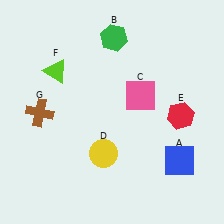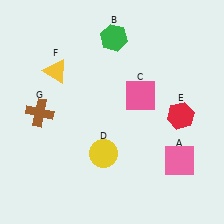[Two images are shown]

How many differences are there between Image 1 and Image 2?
There are 2 differences between the two images.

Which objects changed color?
A changed from blue to pink. F changed from lime to yellow.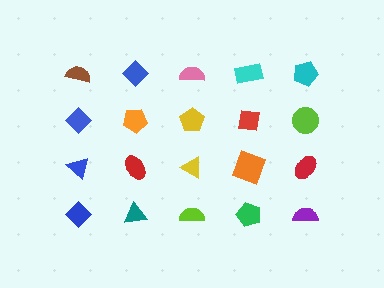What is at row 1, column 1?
A brown semicircle.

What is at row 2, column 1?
A blue diamond.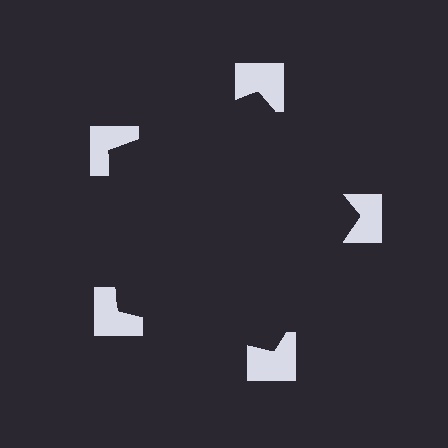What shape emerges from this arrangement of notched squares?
An illusory pentagon — its edges are inferred from the aligned wedge cuts in the notched squares, not physically drawn.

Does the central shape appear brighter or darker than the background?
It typically appears slightly darker than the background, even though no actual brightness change is drawn.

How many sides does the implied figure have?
5 sides.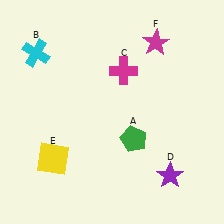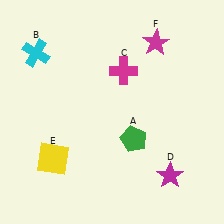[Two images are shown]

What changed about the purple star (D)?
In Image 1, D is purple. In Image 2, it changed to magenta.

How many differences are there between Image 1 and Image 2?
There is 1 difference between the two images.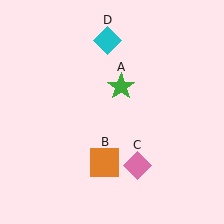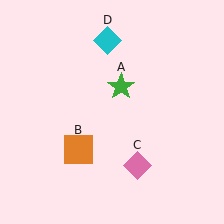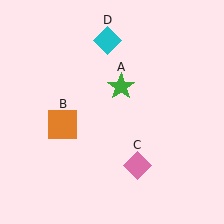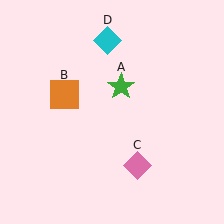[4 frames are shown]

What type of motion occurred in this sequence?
The orange square (object B) rotated clockwise around the center of the scene.